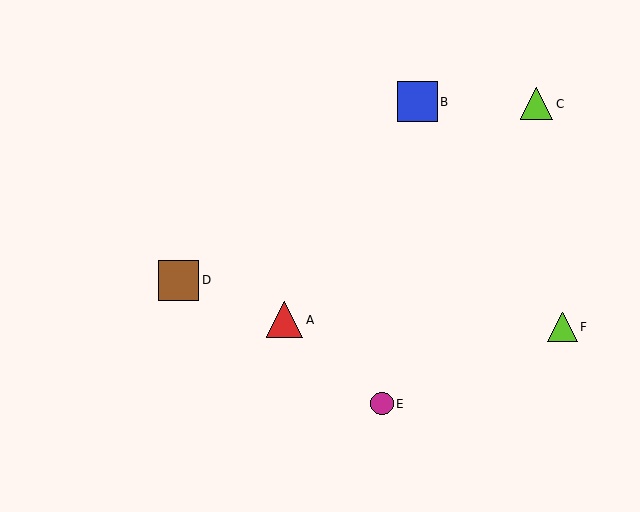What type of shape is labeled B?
Shape B is a blue square.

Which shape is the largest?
The brown square (labeled D) is the largest.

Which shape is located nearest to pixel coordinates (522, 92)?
The lime triangle (labeled C) at (537, 104) is nearest to that location.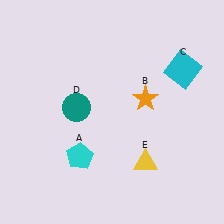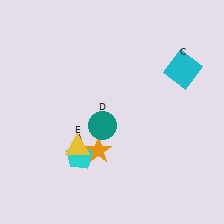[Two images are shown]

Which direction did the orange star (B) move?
The orange star (B) moved down.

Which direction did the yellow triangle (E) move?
The yellow triangle (E) moved left.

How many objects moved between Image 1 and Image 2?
3 objects moved between the two images.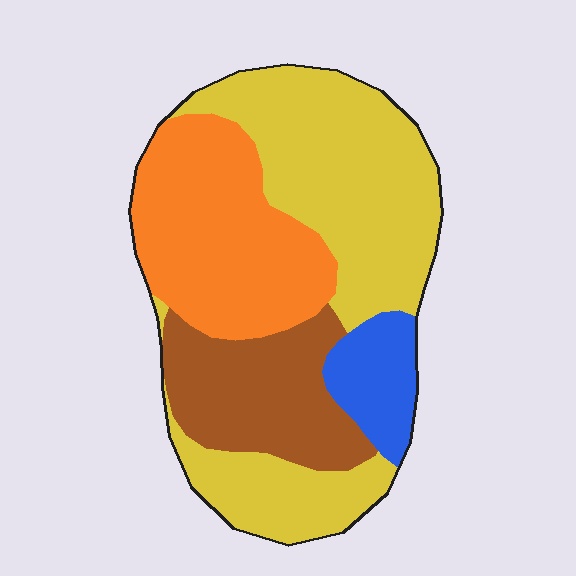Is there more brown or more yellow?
Yellow.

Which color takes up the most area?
Yellow, at roughly 45%.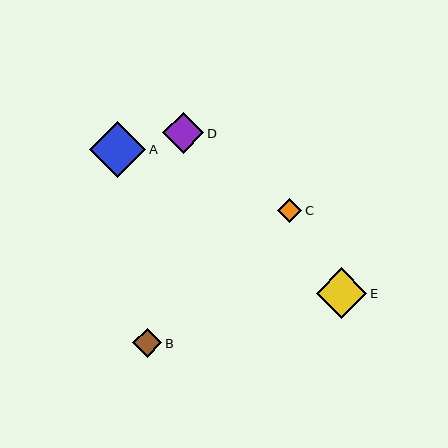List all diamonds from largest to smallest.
From largest to smallest: A, E, D, B, C.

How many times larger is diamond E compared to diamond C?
Diamond E is approximately 2.1 times the size of diamond C.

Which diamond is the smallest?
Diamond C is the smallest with a size of approximately 24 pixels.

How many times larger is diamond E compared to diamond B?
Diamond E is approximately 1.7 times the size of diamond B.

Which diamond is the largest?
Diamond A is the largest with a size of approximately 56 pixels.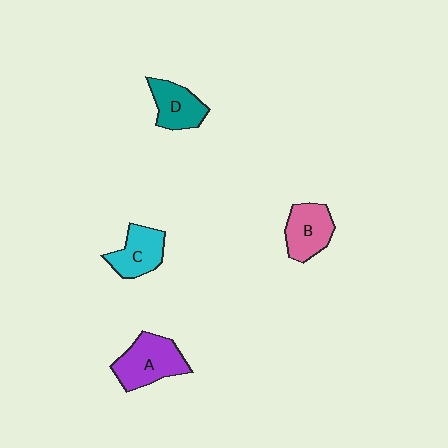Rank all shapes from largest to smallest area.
From largest to smallest: A (purple), B (pink), C (cyan), D (teal).